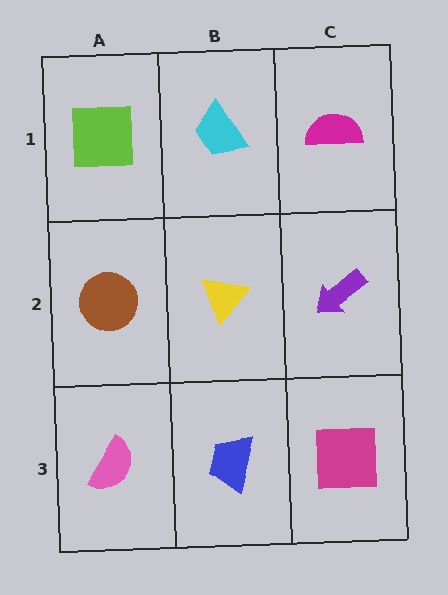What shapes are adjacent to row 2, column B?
A cyan trapezoid (row 1, column B), a blue trapezoid (row 3, column B), a brown circle (row 2, column A), a purple arrow (row 2, column C).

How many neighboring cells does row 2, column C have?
3.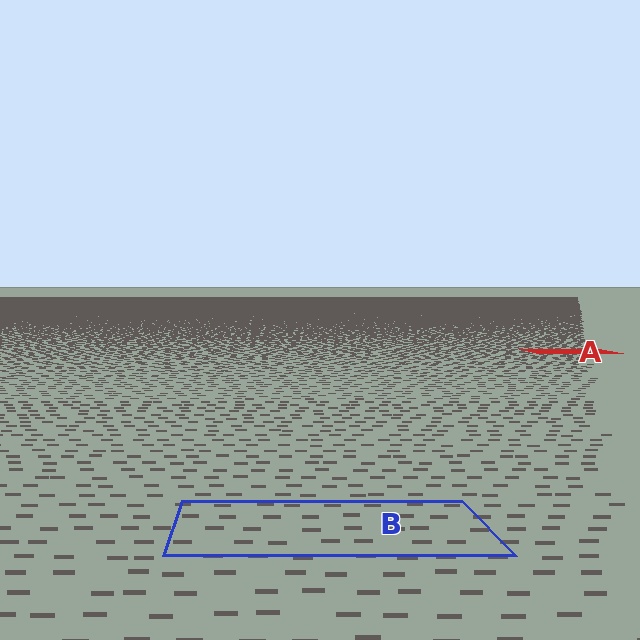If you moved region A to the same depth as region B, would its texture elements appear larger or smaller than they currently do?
They would appear larger. At a closer depth, the same texture elements are projected at a bigger on-screen size.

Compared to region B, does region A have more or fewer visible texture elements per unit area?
Region A has more texture elements per unit area — they are packed more densely because it is farther away.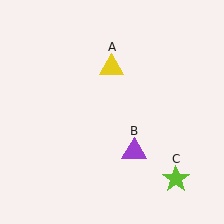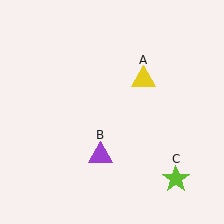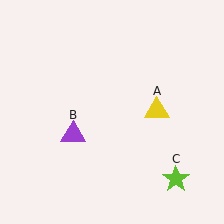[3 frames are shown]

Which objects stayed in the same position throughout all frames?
Lime star (object C) remained stationary.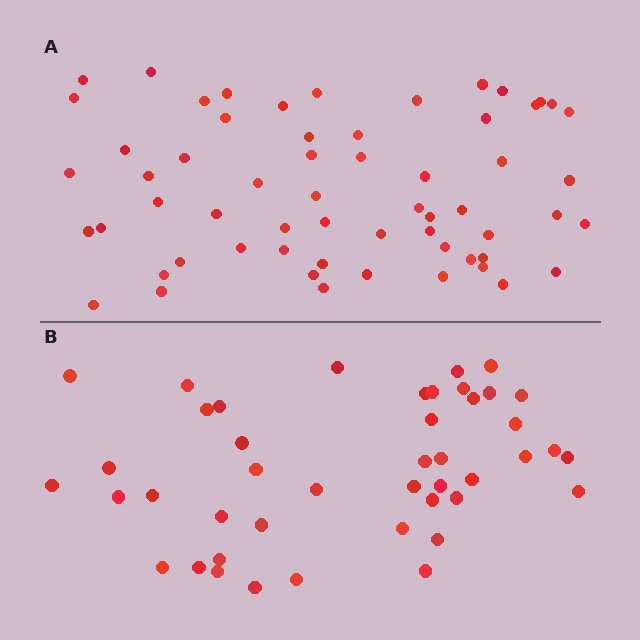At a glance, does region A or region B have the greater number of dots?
Region A (the top region) has more dots.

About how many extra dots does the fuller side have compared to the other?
Region A has approximately 15 more dots than region B.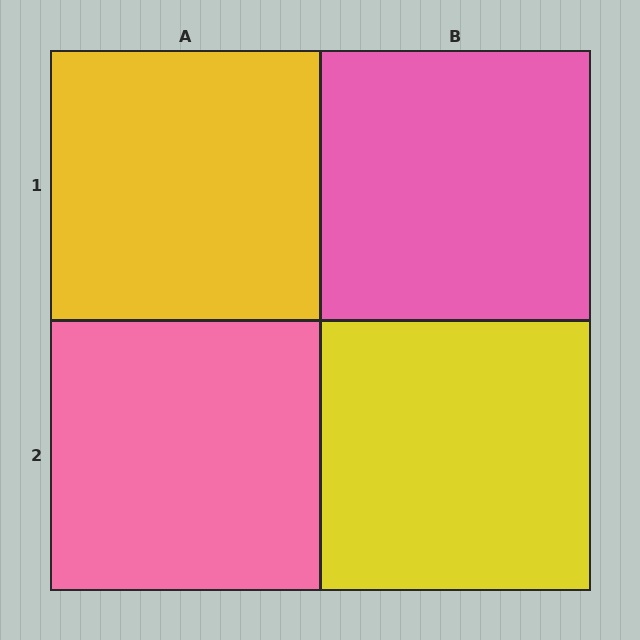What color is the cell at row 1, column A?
Yellow.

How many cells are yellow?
2 cells are yellow.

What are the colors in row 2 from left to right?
Pink, yellow.